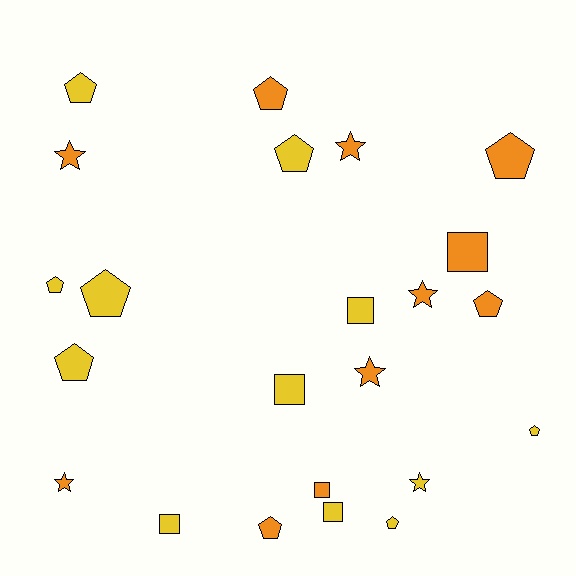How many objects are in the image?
There are 23 objects.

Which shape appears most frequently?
Pentagon, with 11 objects.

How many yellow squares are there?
There are 4 yellow squares.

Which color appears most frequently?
Yellow, with 12 objects.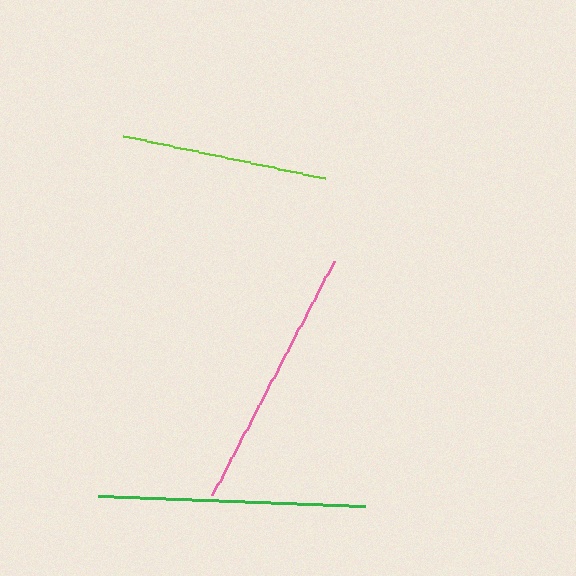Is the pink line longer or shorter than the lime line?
The pink line is longer than the lime line.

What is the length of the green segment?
The green segment is approximately 267 pixels long.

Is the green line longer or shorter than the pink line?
The green line is longer than the pink line.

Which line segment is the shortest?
The lime line is the shortest at approximately 207 pixels.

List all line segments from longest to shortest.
From longest to shortest: green, pink, lime.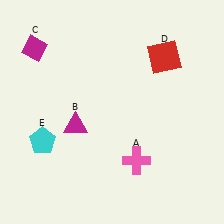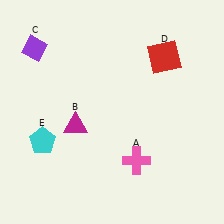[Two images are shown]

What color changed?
The diamond (C) changed from magenta in Image 1 to purple in Image 2.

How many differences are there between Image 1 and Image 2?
There is 1 difference between the two images.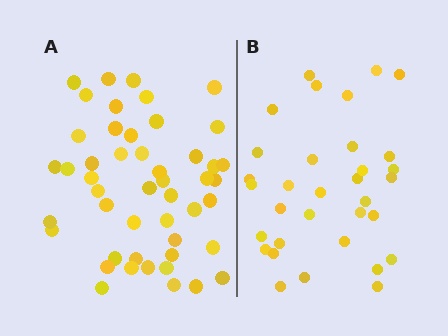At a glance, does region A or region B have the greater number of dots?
Region A (the left region) has more dots.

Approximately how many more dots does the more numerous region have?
Region A has approximately 15 more dots than region B.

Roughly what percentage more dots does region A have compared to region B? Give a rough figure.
About 45% more.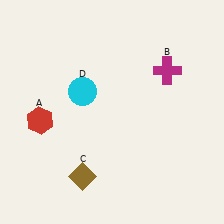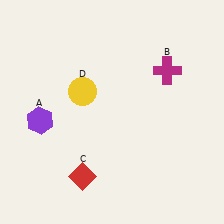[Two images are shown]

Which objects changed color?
A changed from red to purple. C changed from brown to red. D changed from cyan to yellow.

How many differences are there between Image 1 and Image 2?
There are 3 differences between the two images.